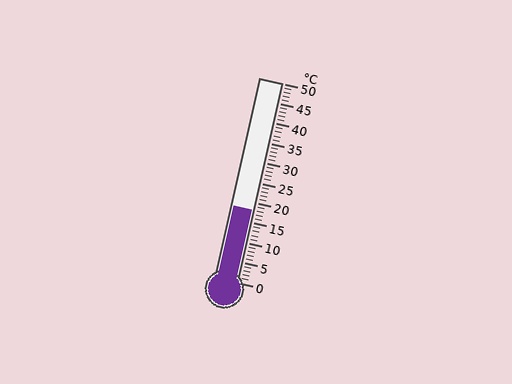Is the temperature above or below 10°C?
The temperature is above 10°C.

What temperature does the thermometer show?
The thermometer shows approximately 18°C.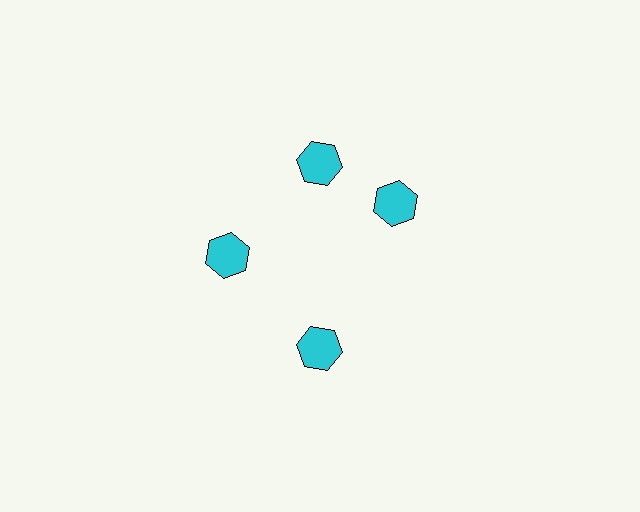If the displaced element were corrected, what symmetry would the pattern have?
It would have 4-fold rotational symmetry — the pattern would map onto itself every 90 degrees.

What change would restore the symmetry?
The symmetry would be restored by rotating it back into even spacing with its neighbors so that all 4 hexagons sit at equal angles and equal distance from the center.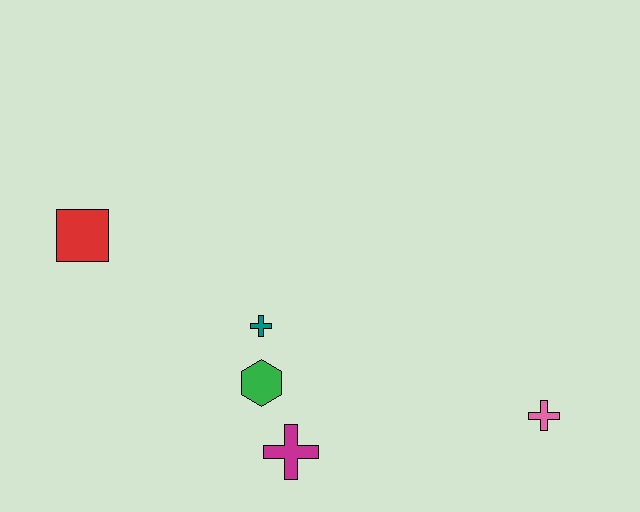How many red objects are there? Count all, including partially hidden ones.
There is 1 red object.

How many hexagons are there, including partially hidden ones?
There is 1 hexagon.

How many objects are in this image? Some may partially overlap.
There are 5 objects.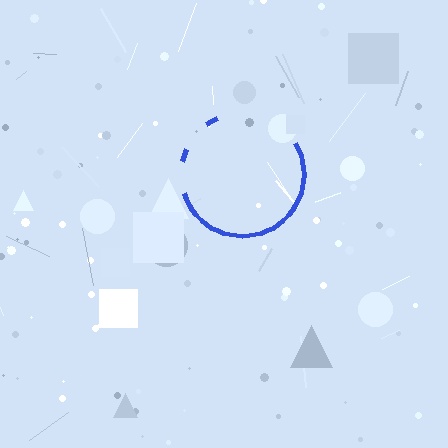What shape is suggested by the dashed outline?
The dashed outline suggests a circle.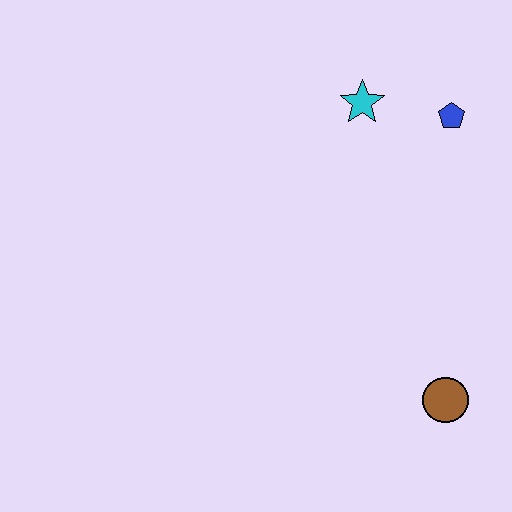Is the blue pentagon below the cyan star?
Yes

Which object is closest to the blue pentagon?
The cyan star is closest to the blue pentagon.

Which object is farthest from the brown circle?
The cyan star is farthest from the brown circle.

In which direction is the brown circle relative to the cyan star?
The brown circle is below the cyan star.